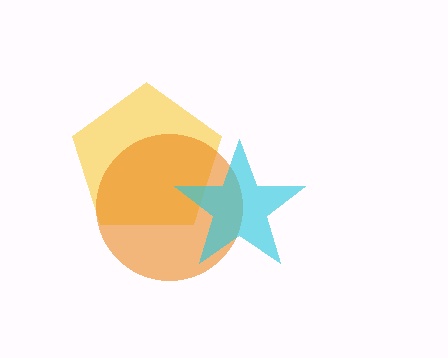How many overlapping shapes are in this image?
There are 3 overlapping shapes in the image.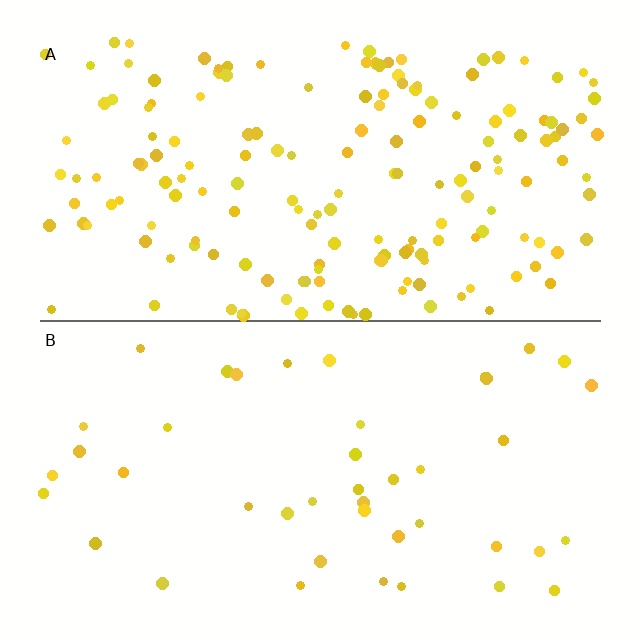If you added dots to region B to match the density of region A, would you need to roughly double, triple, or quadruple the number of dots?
Approximately quadruple.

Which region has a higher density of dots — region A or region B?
A (the top).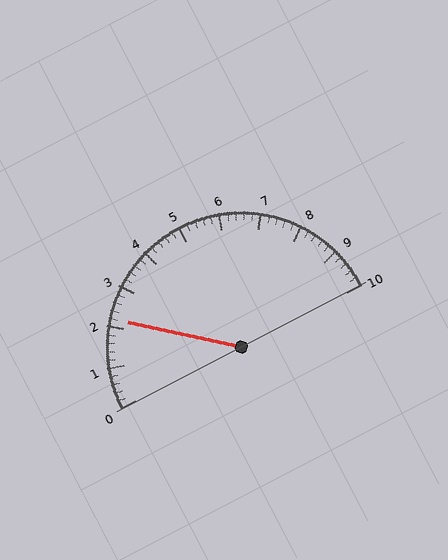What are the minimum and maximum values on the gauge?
The gauge ranges from 0 to 10.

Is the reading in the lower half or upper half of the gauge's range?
The reading is in the lower half of the range (0 to 10).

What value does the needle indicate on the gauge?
The needle indicates approximately 2.2.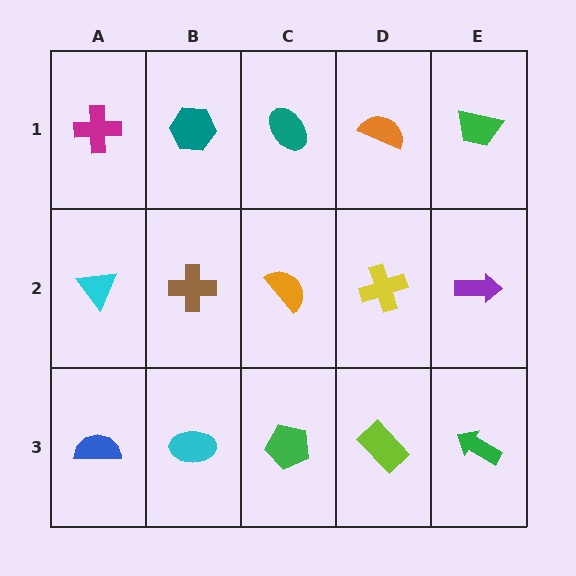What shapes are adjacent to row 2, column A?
A magenta cross (row 1, column A), a blue semicircle (row 3, column A), a brown cross (row 2, column B).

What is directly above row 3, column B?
A brown cross.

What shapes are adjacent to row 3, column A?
A cyan triangle (row 2, column A), a cyan ellipse (row 3, column B).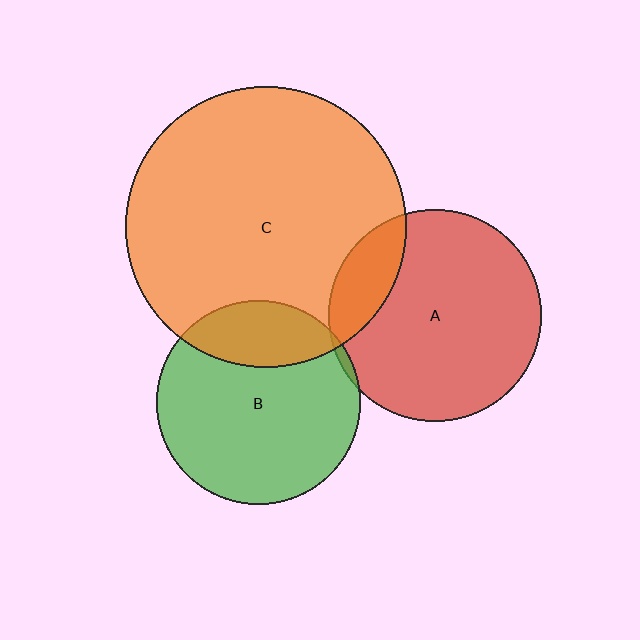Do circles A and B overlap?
Yes.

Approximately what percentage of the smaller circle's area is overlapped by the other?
Approximately 5%.